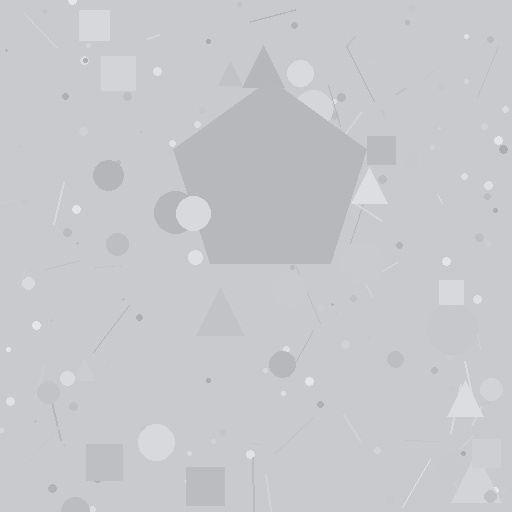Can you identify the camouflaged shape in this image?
The camouflaged shape is a pentagon.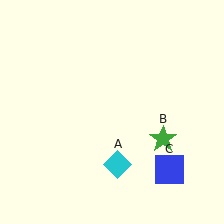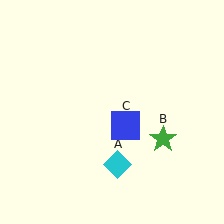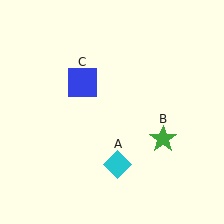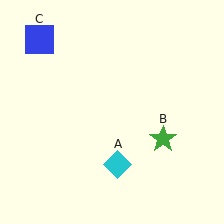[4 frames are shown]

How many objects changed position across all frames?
1 object changed position: blue square (object C).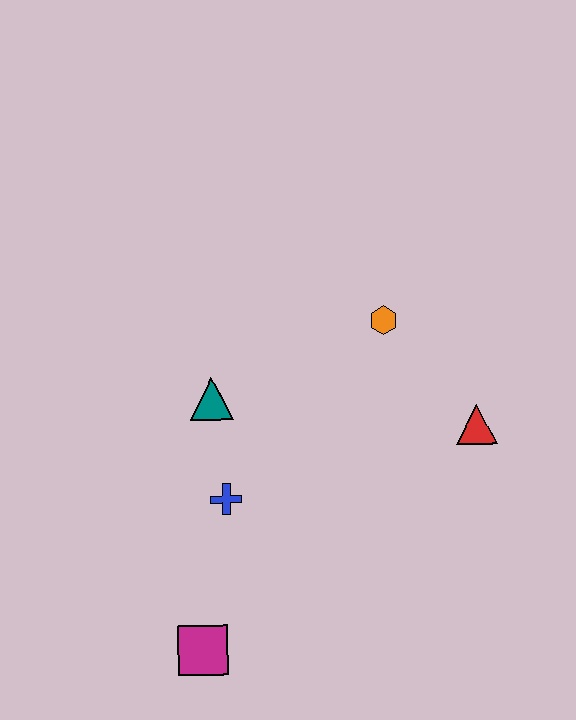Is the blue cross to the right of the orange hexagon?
No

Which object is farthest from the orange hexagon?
The magenta square is farthest from the orange hexagon.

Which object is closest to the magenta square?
The blue cross is closest to the magenta square.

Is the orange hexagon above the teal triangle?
Yes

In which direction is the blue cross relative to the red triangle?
The blue cross is to the left of the red triangle.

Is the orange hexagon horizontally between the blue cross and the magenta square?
No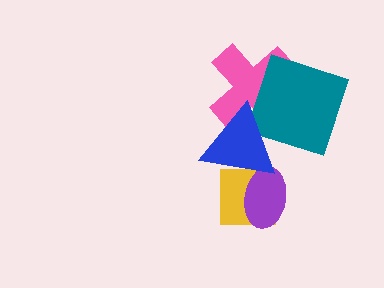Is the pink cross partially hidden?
Yes, it is partially covered by another shape.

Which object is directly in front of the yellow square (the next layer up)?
The purple ellipse is directly in front of the yellow square.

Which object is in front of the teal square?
The blue triangle is in front of the teal square.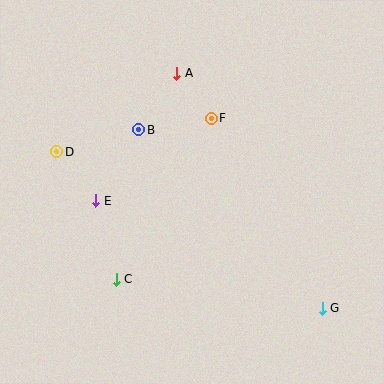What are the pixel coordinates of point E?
Point E is at (96, 200).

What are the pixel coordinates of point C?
Point C is at (116, 279).